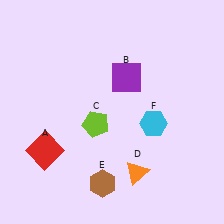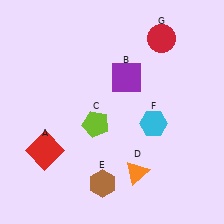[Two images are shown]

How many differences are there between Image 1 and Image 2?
There is 1 difference between the two images.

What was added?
A red circle (G) was added in Image 2.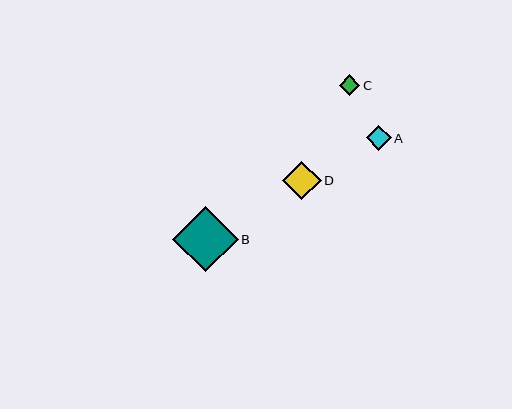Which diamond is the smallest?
Diamond C is the smallest with a size of approximately 21 pixels.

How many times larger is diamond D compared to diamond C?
Diamond D is approximately 1.9 times the size of diamond C.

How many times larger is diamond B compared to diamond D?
Diamond B is approximately 1.7 times the size of diamond D.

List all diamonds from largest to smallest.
From largest to smallest: B, D, A, C.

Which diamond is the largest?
Diamond B is the largest with a size of approximately 66 pixels.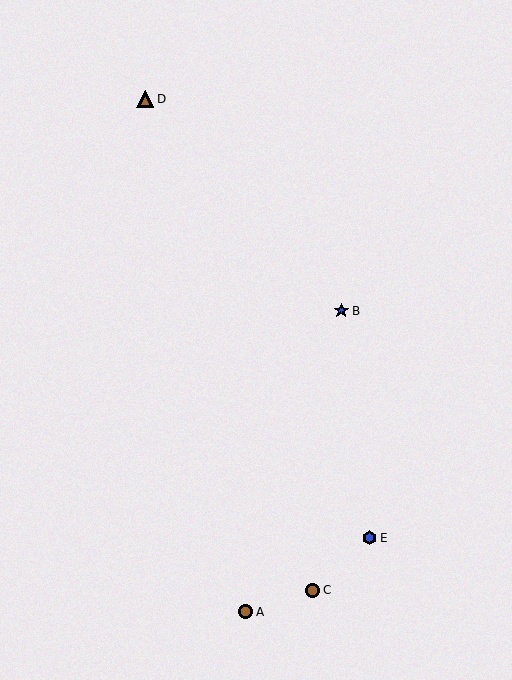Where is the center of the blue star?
The center of the blue star is at (341, 311).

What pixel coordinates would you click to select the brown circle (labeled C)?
Click at (312, 590) to select the brown circle C.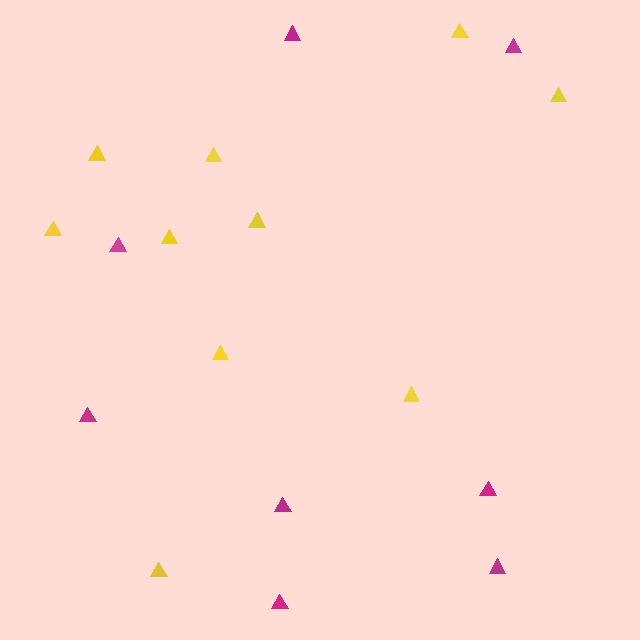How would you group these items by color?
There are 2 groups: one group of yellow triangles (10) and one group of magenta triangles (8).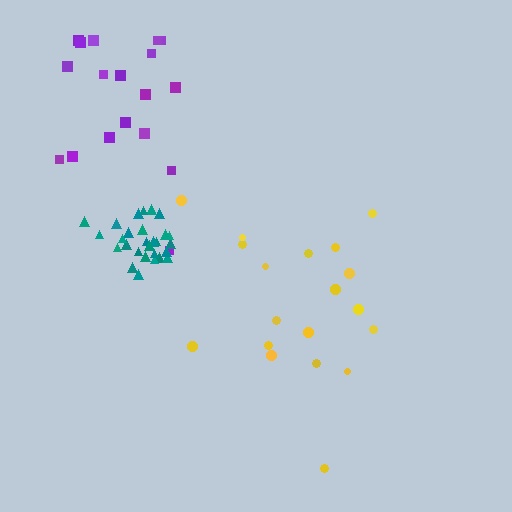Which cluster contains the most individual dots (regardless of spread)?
Teal (29).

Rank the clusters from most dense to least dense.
teal, yellow, purple.